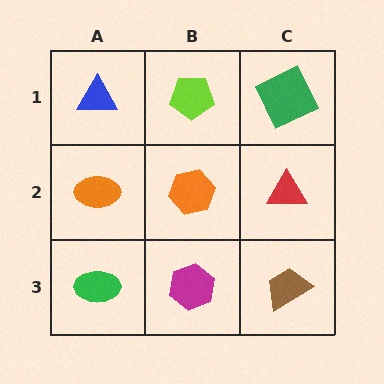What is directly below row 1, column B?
An orange hexagon.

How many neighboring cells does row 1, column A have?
2.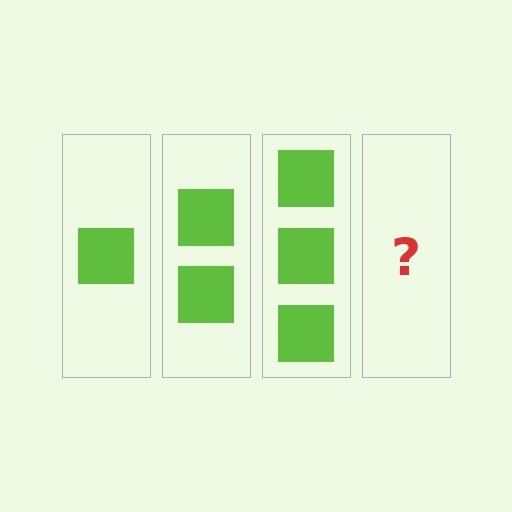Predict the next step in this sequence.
The next step is 4 squares.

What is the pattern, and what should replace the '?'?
The pattern is that each step adds one more square. The '?' should be 4 squares.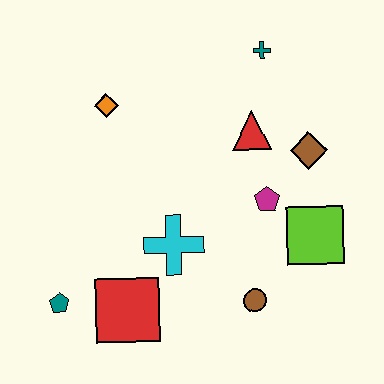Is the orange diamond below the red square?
No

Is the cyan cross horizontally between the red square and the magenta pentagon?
Yes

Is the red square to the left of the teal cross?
Yes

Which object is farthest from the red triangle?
The teal pentagon is farthest from the red triangle.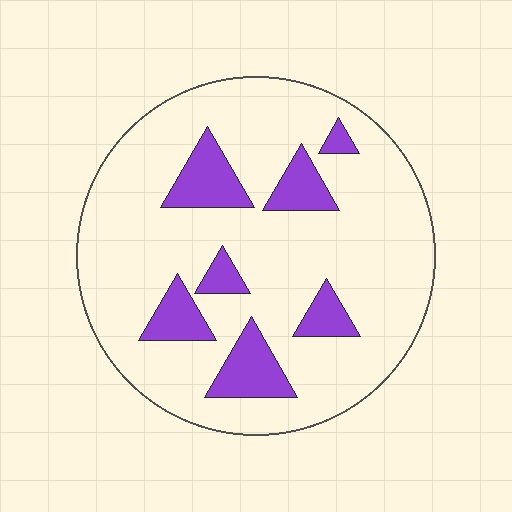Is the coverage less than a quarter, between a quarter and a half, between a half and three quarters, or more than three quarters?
Less than a quarter.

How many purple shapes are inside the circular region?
7.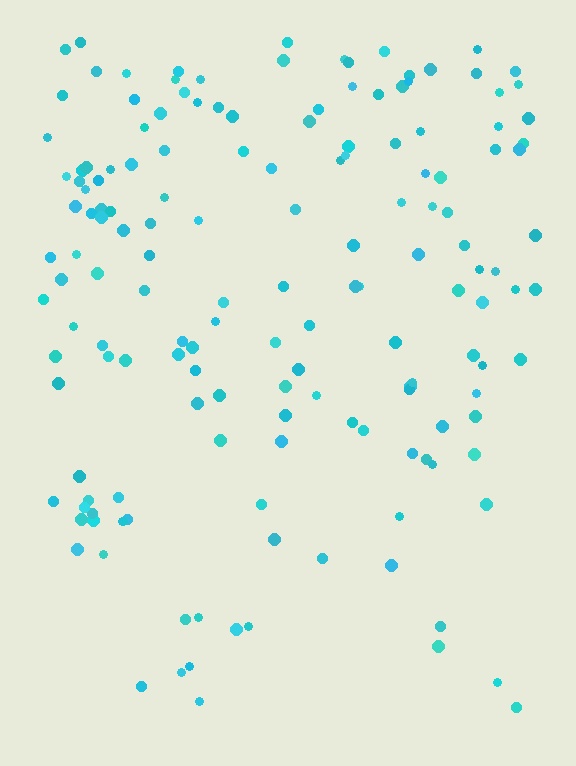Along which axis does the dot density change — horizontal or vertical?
Vertical.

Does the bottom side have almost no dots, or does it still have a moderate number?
Still a moderate number, just noticeably fewer than the top.